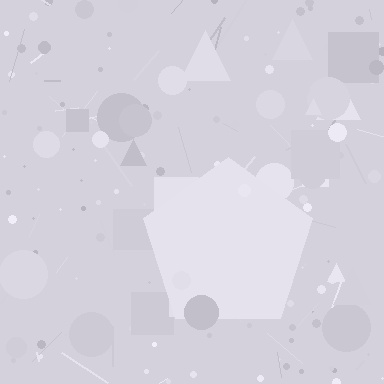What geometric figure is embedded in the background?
A pentagon is embedded in the background.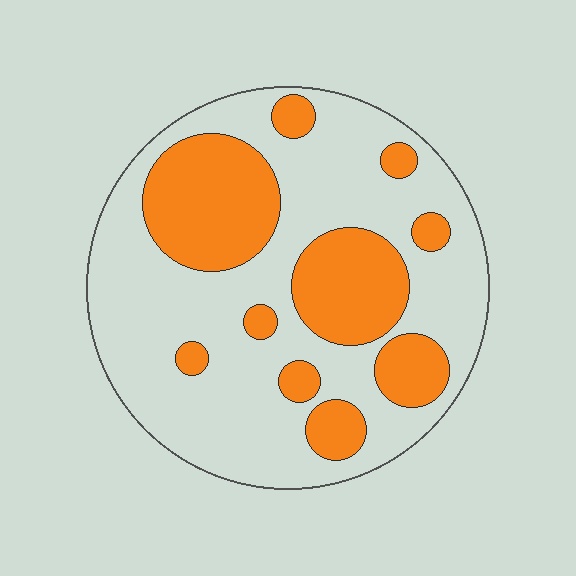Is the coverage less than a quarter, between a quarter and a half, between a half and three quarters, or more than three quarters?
Between a quarter and a half.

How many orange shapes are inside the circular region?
10.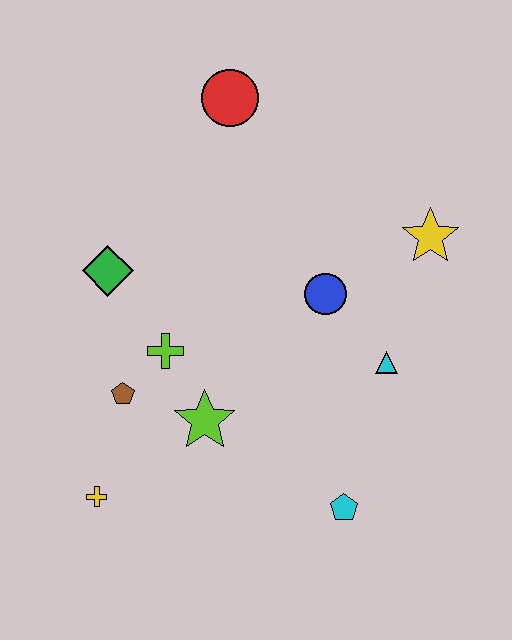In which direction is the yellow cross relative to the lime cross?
The yellow cross is below the lime cross.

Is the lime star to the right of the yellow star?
No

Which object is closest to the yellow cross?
The brown pentagon is closest to the yellow cross.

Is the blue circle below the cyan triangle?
No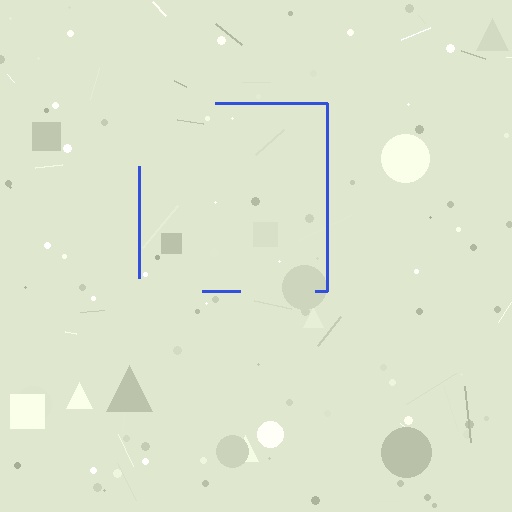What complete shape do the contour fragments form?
The contour fragments form a square.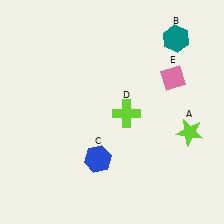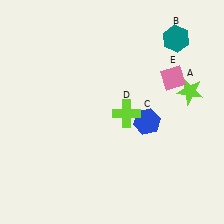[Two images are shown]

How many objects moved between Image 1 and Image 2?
2 objects moved between the two images.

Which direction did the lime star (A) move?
The lime star (A) moved up.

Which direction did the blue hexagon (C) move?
The blue hexagon (C) moved right.